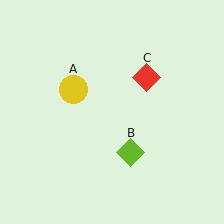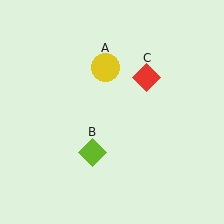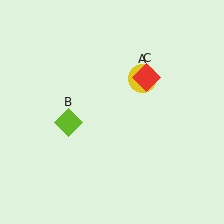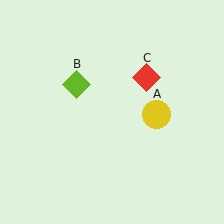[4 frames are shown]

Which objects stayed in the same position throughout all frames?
Red diamond (object C) remained stationary.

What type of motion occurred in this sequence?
The yellow circle (object A), lime diamond (object B) rotated clockwise around the center of the scene.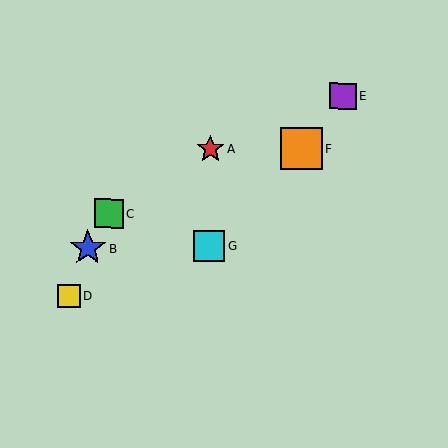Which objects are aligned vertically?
Objects A, G are aligned vertically.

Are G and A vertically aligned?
Yes, both are at x≈209.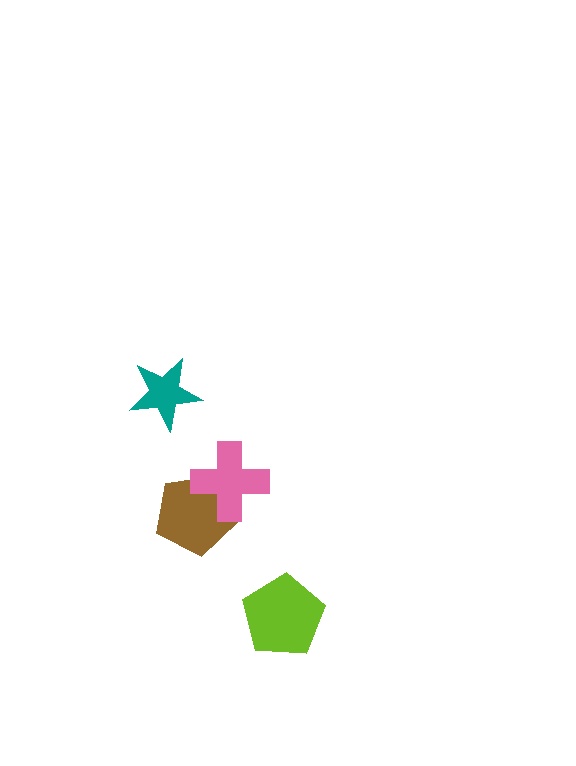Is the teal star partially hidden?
No, no other shape covers it.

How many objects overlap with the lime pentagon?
0 objects overlap with the lime pentagon.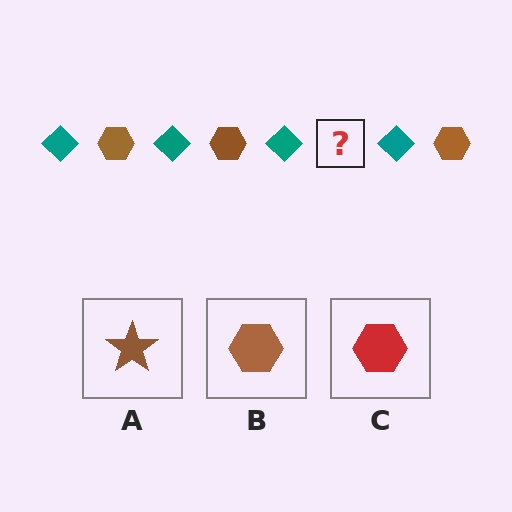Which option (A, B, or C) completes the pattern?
B.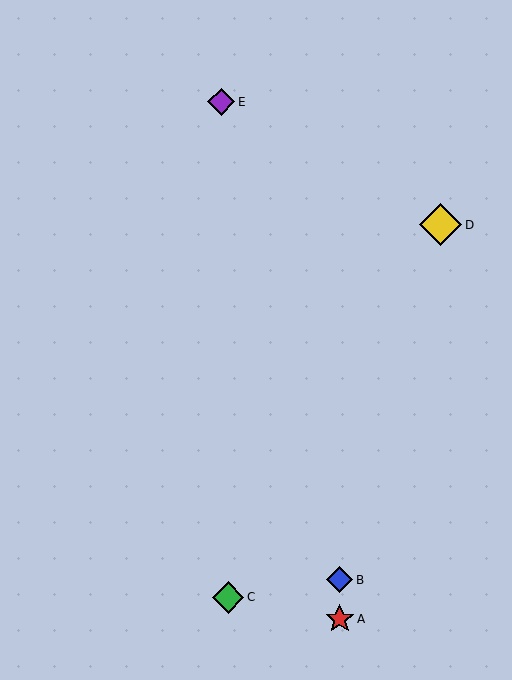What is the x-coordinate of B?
Object B is at x≈340.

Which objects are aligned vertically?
Objects A, B are aligned vertically.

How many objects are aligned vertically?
2 objects (A, B) are aligned vertically.